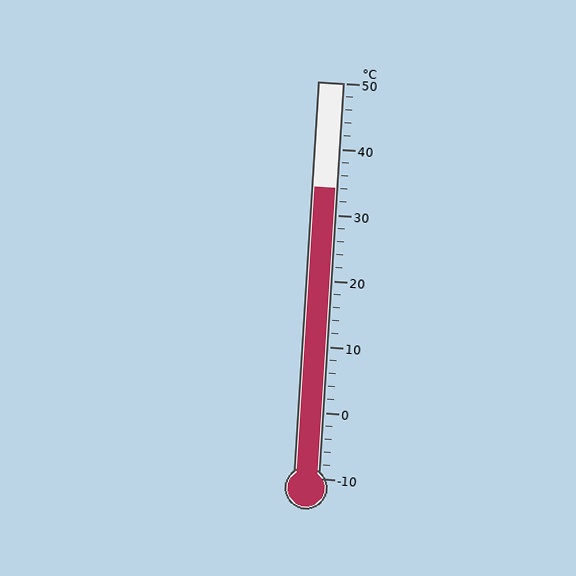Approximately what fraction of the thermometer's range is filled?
The thermometer is filled to approximately 75% of its range.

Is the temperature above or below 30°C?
The temperature is above 30°C.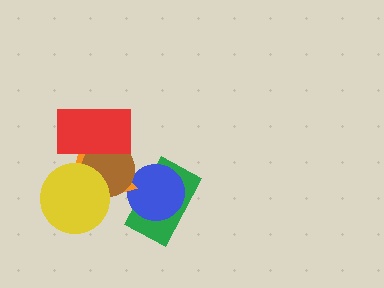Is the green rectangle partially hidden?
Yes, it is partially covered by another shape.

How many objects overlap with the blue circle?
2 objects overlap with the blue circle.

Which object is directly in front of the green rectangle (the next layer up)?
The blue circle is directly in front of the green rectangle.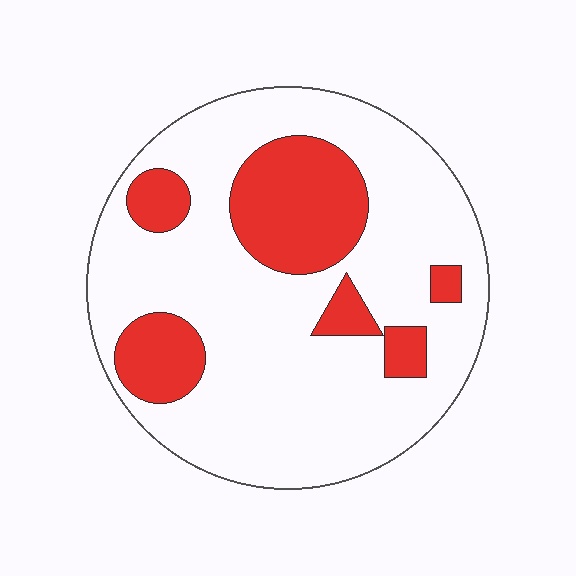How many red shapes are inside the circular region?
6.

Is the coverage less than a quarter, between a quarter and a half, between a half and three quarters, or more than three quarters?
Less than a quarter.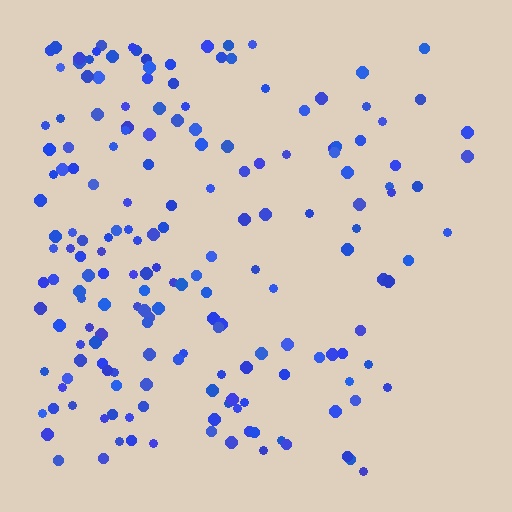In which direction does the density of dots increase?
From right to left, with the left side densest.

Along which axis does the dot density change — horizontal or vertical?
Horizontal.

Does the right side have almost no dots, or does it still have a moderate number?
Still a moderate number, just noticeably fewer than the left.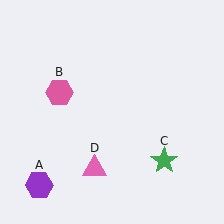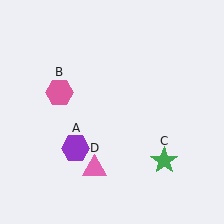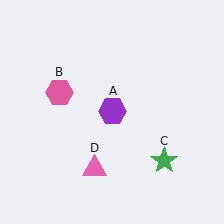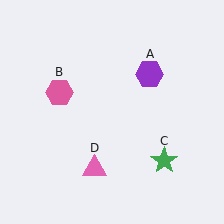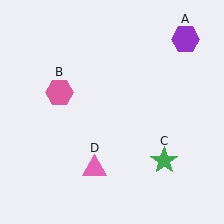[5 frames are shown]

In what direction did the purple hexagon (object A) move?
The purple hexagon (object A) moved up and to the right.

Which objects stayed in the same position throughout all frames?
Pink hexagon (object B) and green star (object C) and pink triangle (object D) remained stationary.